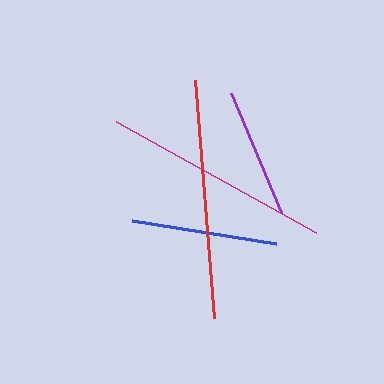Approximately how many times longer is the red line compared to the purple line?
The red line is approximately 1.8 times the length of the purple line.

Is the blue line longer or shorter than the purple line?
The blue line is longer than the purple line.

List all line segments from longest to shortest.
From longest to shortest: red, magenta, blue, purple.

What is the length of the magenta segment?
The magenta segment is approximately 229 pixels long.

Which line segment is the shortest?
The purple line is the shortest at approximately 129 pixels.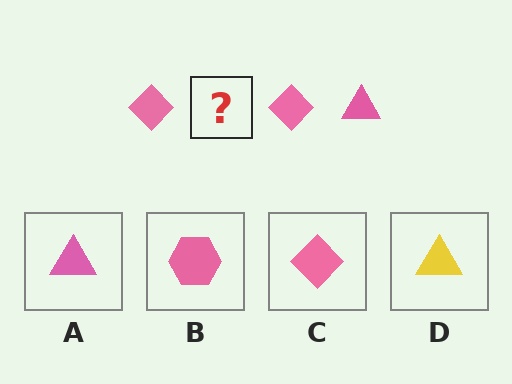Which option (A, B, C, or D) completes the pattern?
A.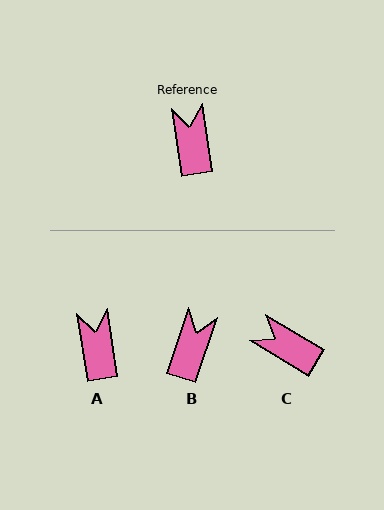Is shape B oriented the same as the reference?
No, it is off by about 27 degrees.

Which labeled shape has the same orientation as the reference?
A.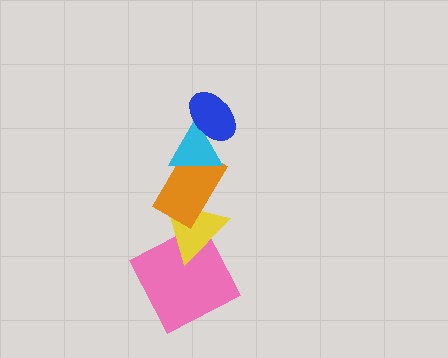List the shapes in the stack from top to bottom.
From top to bottom: the blue ellipse, the cyan triangle, the orange rectangle, the yellow triangle, the pink square.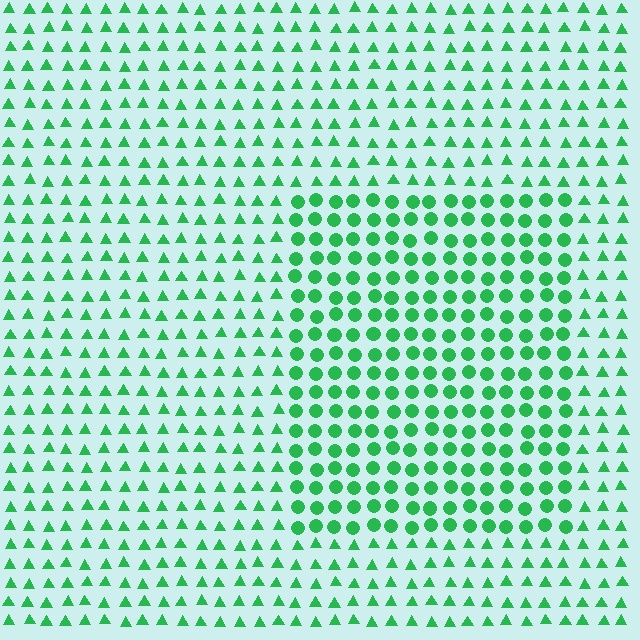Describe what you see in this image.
The image is filled with small green elements arranged in a uniform grid. A rectangle-shaped region contains circles, while the surrounding area contains triangles. The boundary is defined purely by the change in element shape.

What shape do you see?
I see a rectangle.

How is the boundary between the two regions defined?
The boundary is defined by a change in element shape: circles inside vs. triangles outside. All elements share the same color and spacing.